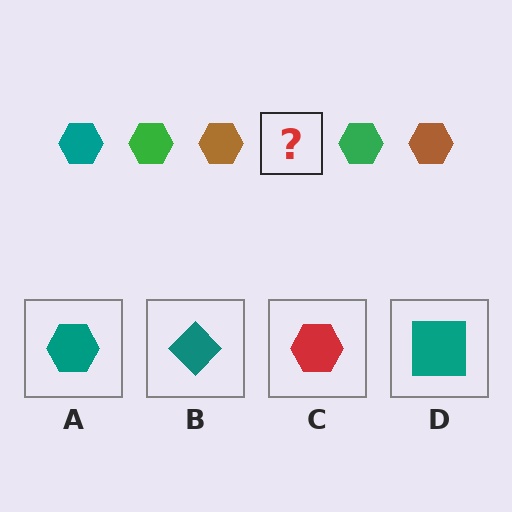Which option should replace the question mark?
Option A.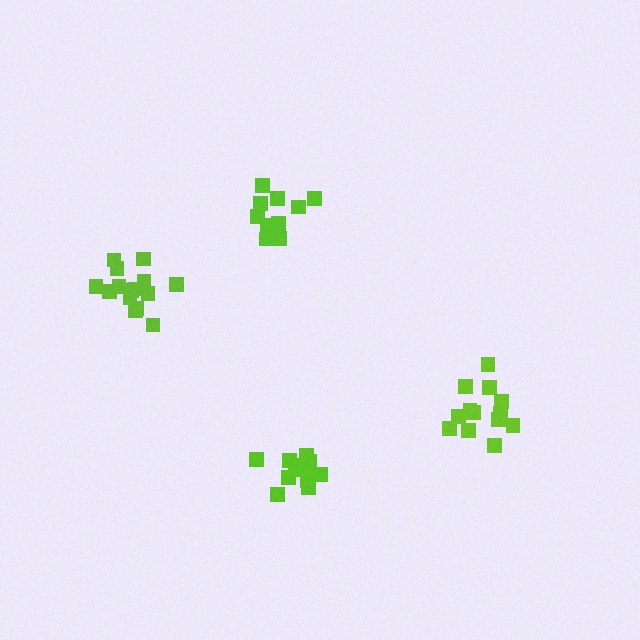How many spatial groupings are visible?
There are 4 spatial groupings.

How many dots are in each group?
Group 1: 13 dots, Group 2: 11 dots, Group 3: 12 dots, Group 4: 15 dots (51 total).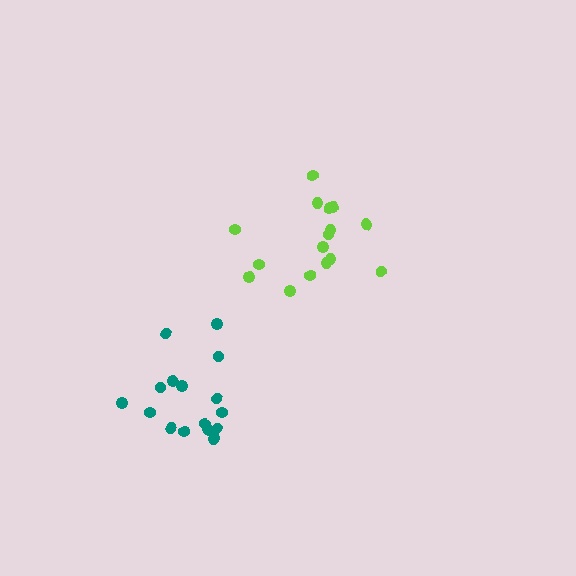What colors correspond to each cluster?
The clusters are colored: teal, lime.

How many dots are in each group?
Group 1: 17 dots, Group 2: 16 dots (33 total).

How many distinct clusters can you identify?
There are 2 distinct clusters.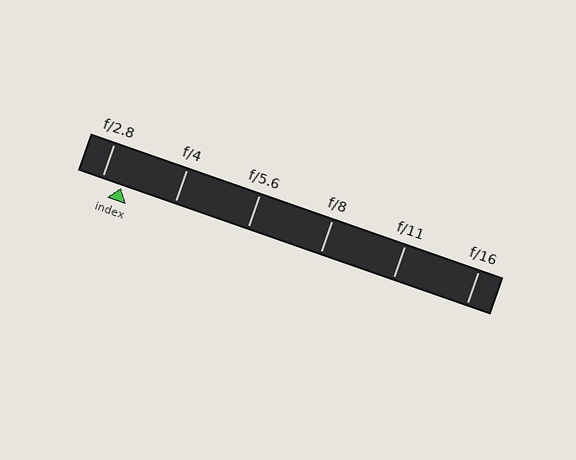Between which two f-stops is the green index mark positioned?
The index mark is between f/2.8 and f/4.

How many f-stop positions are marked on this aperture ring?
There are 6 f-stop positions marked.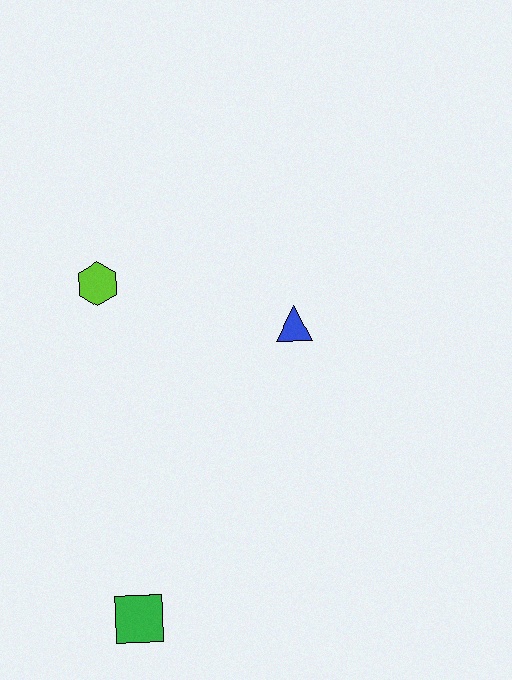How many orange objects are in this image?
There are no orange objects.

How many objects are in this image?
There are 3 objects.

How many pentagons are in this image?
There are no pentagons.